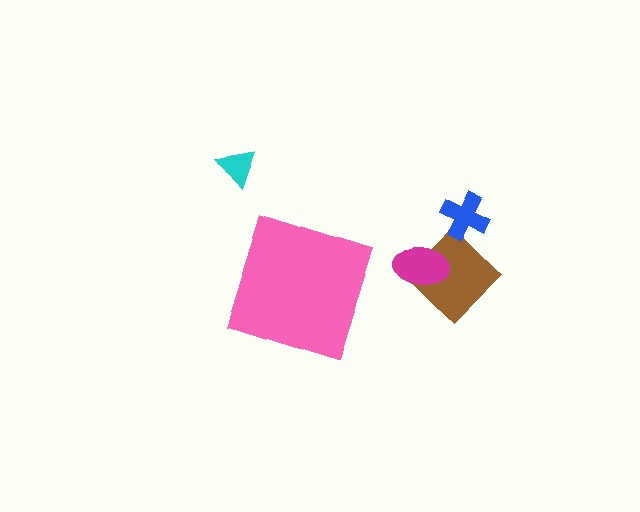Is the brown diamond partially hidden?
No, the brown diamond is fully visible.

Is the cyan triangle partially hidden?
No, the cyan triangle is fully visible.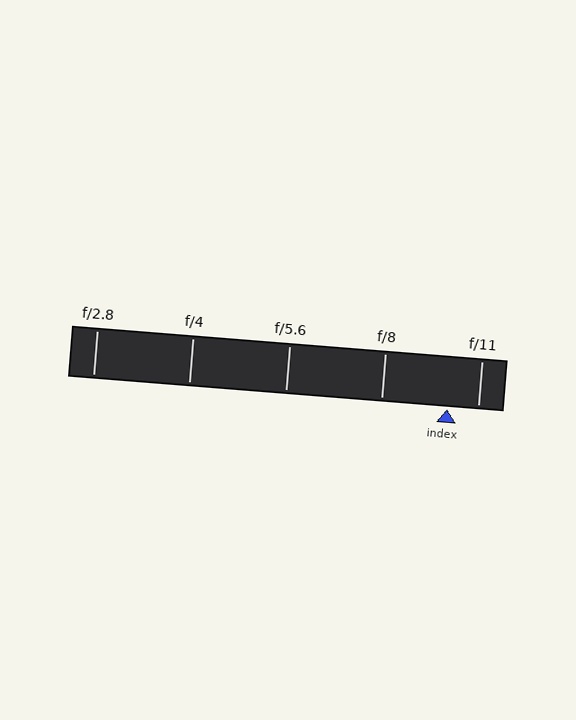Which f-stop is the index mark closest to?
The index mark is closest to f/11.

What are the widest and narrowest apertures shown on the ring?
The widest aperture shown is f/2.8 and the narrowest is f/11.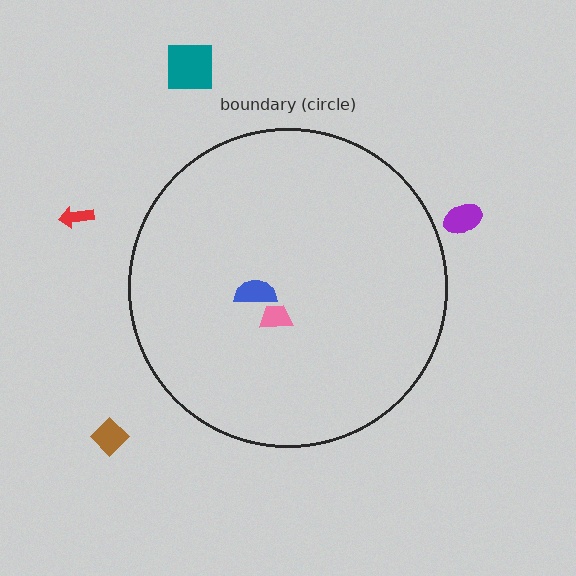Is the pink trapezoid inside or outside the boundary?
Inside.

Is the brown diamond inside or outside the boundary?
Outside.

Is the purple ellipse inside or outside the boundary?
Outside.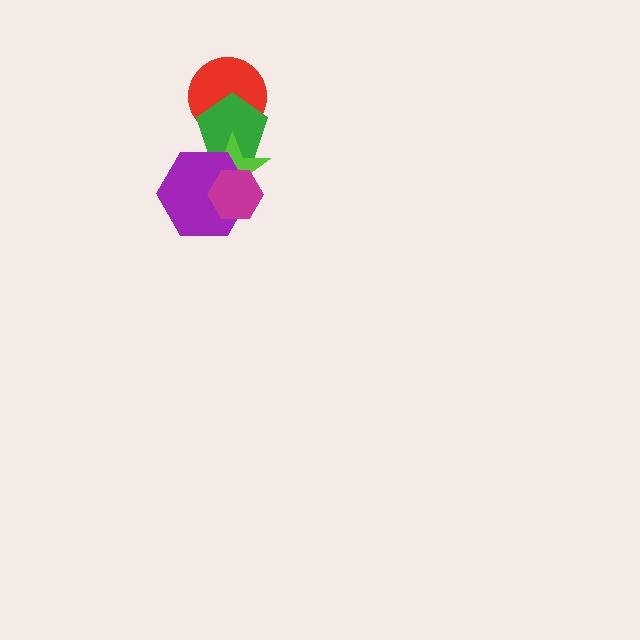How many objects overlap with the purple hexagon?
3 objects overlap with the purple hexagon.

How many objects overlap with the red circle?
1 object overlaps with the red circle.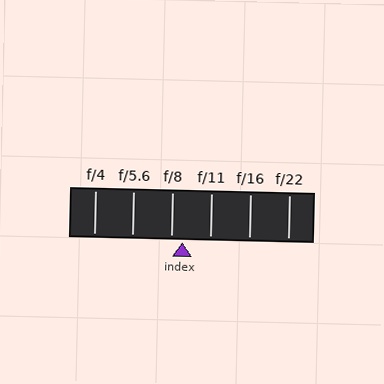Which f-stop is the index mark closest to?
The index mark is closest to f/8.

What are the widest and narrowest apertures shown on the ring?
The widest aperture shown is f/4 and the narrowest is f/22.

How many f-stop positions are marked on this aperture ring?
There are 6 f-stop positions marked.